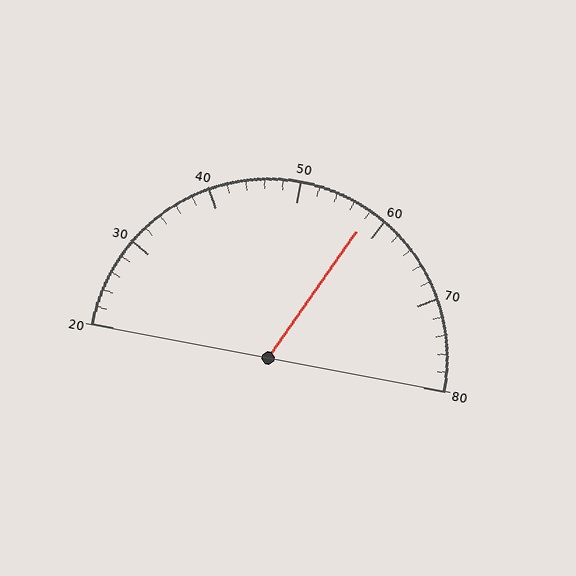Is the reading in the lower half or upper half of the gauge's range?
The reading is in the upper half of the range (20 to 80).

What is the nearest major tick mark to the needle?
The nearest major tick mark is 60.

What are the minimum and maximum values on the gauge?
The gauge ranges from 20 to 80.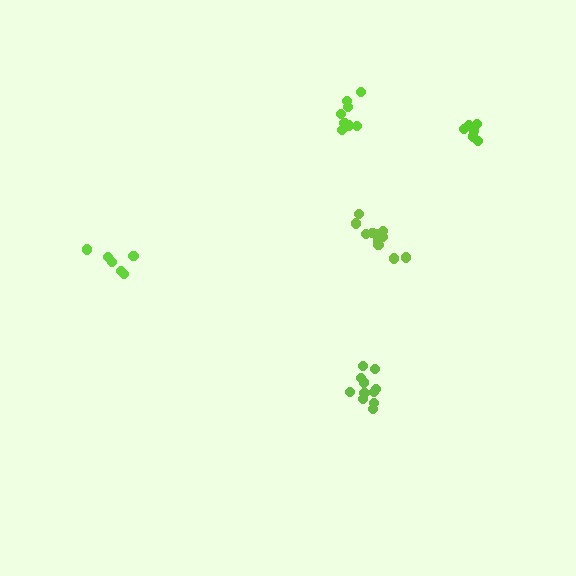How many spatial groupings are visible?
There are 5 spatial groupings.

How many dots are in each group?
Group 1: 7 dots, Group 2: 11 dots, Group 3: 11 dots, Group 4: 8 dots, Group 5: 6 dots (43 total).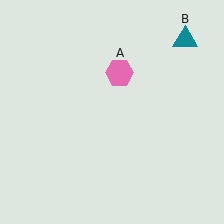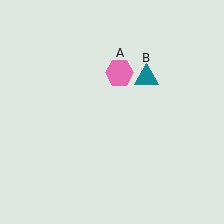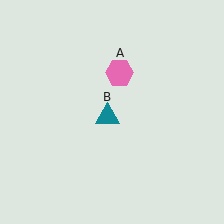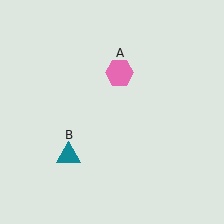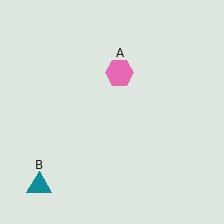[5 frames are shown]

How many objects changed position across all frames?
1 object changed position: teal triangle (object B).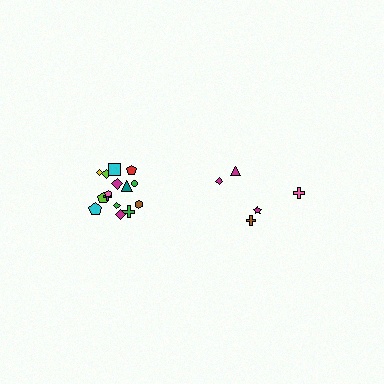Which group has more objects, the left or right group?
The left group.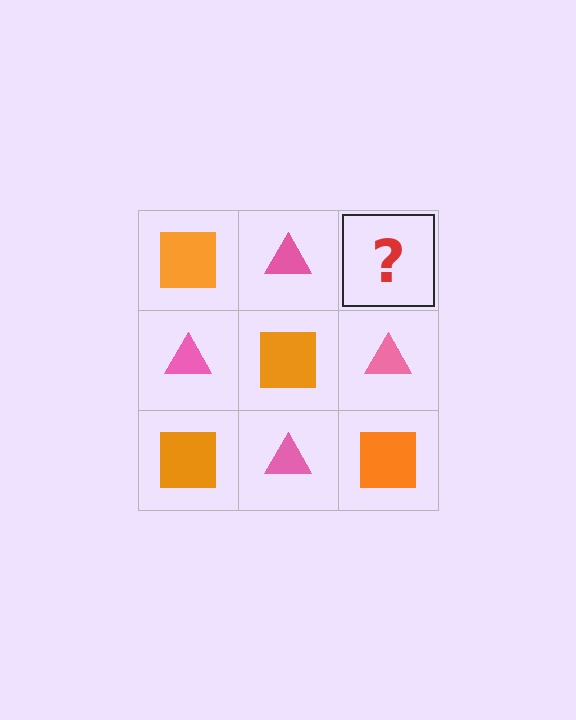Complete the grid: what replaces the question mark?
The question mark should be replaced with an orange square.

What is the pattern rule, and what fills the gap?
The rule is that it alternates orange square and pink triangle in a checkerboard pattern. The gap should be filled with an orange square.